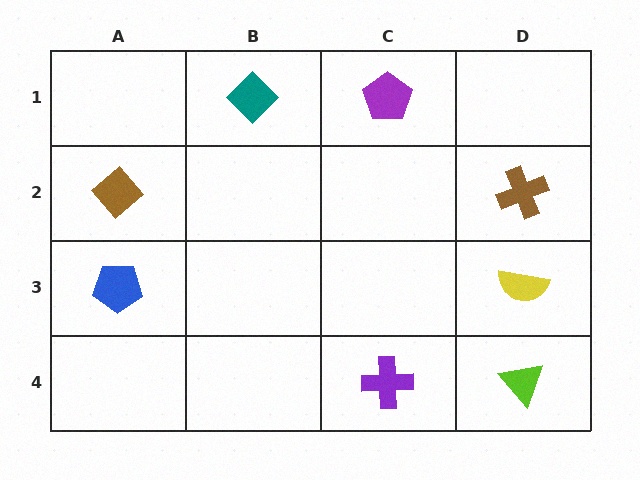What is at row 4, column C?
A purple cross.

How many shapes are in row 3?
2 shapes.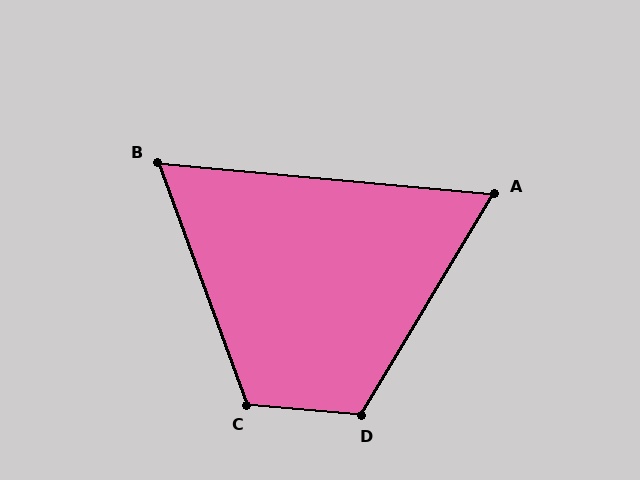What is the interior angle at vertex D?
Approximately 115 degrees (obtuse).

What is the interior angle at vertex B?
Approximately 65 degrees (acute).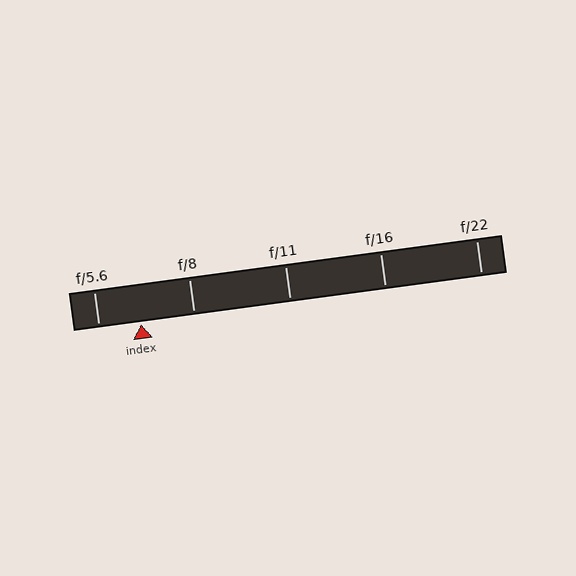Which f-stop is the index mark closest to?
The index mark is closest to f/5.6.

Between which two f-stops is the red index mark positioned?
The index mark is between f/5.6 and f/8.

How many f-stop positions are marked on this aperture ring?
There are 5 f-stop positions marked.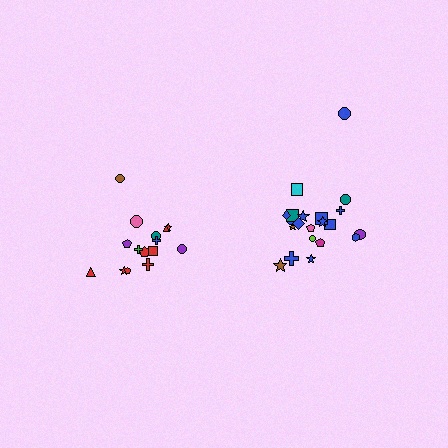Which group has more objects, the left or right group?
The right group.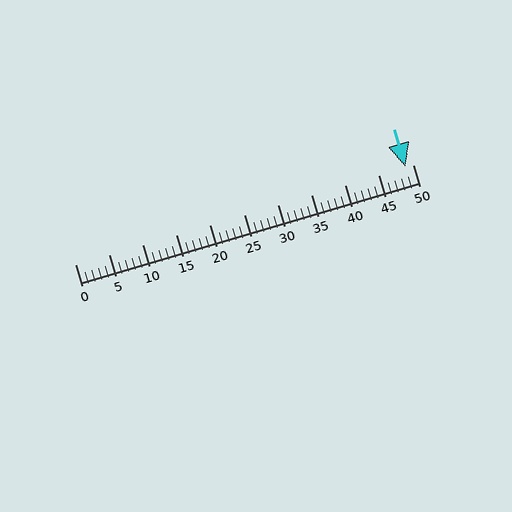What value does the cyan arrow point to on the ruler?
The cyan arrow points to approximately 49.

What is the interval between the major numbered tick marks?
The major tick marks are spaced 5 units apart.